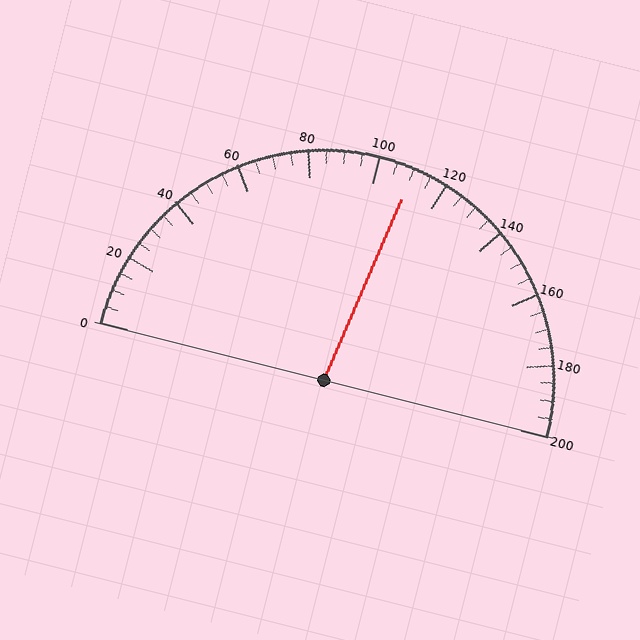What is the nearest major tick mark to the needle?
The nearest major tick mark is 120.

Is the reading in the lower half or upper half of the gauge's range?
The reading is in the upper half of the range (0 to 200).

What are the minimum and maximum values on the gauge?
The gauge ranges from 0 to 200.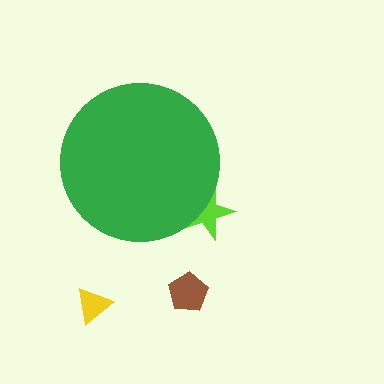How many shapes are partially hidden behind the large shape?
1 shape is partially hidden.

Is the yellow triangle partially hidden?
No, the yellow triangle is fully visible.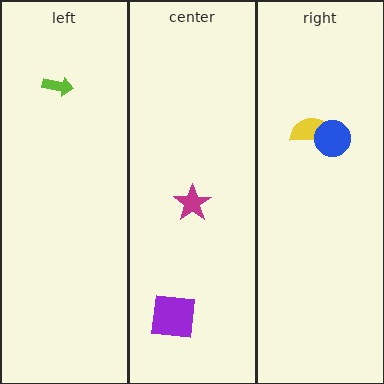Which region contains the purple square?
The center region.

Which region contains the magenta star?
The center region.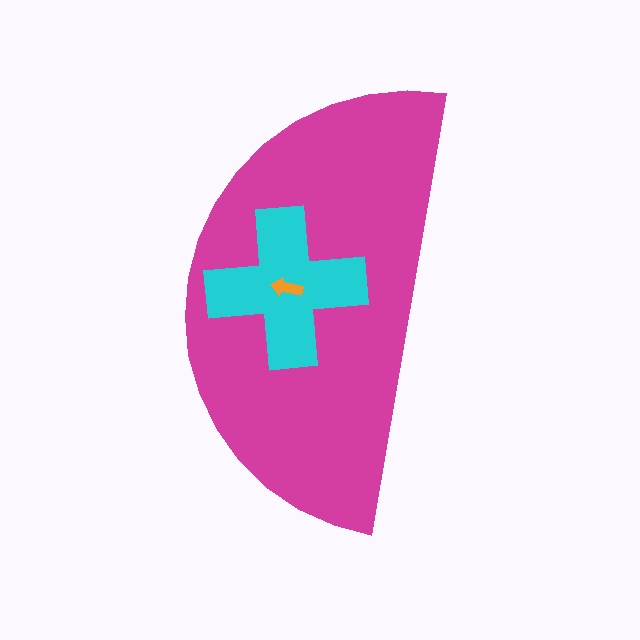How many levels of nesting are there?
3.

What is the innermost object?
The orange arrow.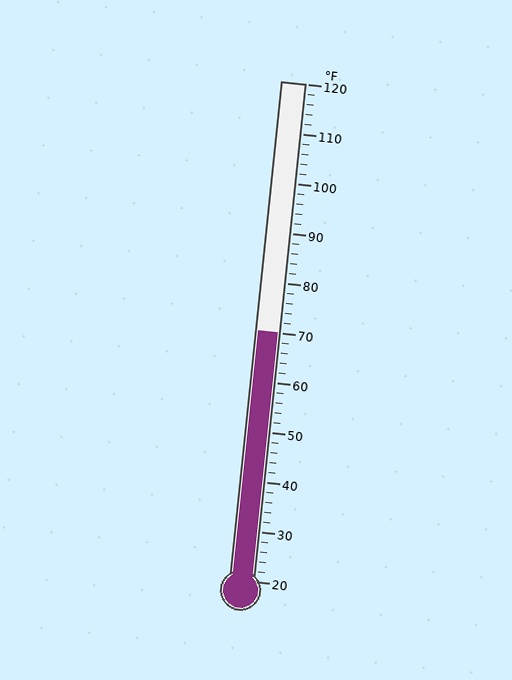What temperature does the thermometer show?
The thermometer shows approximately 70°F.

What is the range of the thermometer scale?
The thermometer scale ranges from 20°F to 120°F.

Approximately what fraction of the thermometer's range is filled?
The thermometer is filled to approximately 50% of its range.